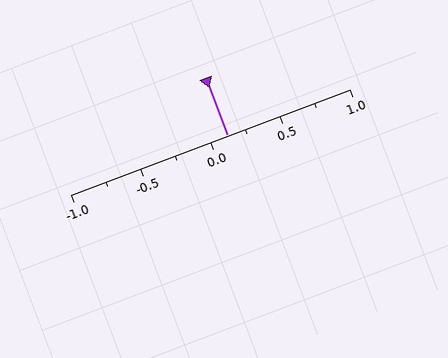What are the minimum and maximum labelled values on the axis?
The axis runs from -1.0 to 1.0.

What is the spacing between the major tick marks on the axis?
The major ticks are spaced 0.5 apart.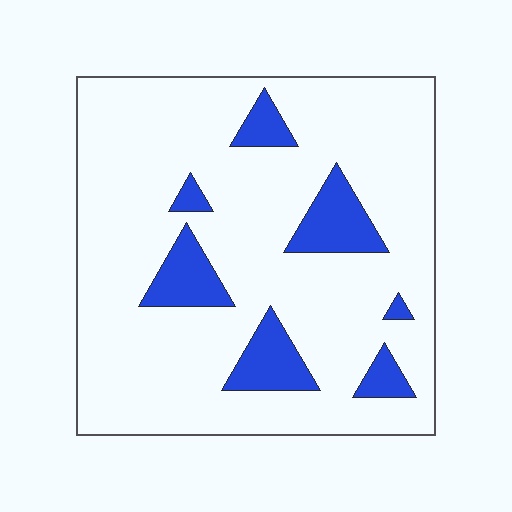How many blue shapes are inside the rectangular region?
7.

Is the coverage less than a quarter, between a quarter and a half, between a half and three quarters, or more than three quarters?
Less than a quarter.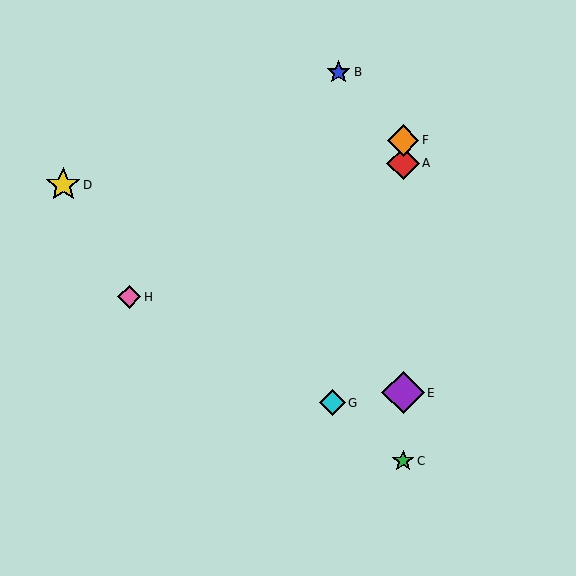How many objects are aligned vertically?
4 objects (A, C, E, F) are aligned vertically.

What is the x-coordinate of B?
Object B is at x≈339.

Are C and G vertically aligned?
No, C is at x≈403 and G is at x≈333.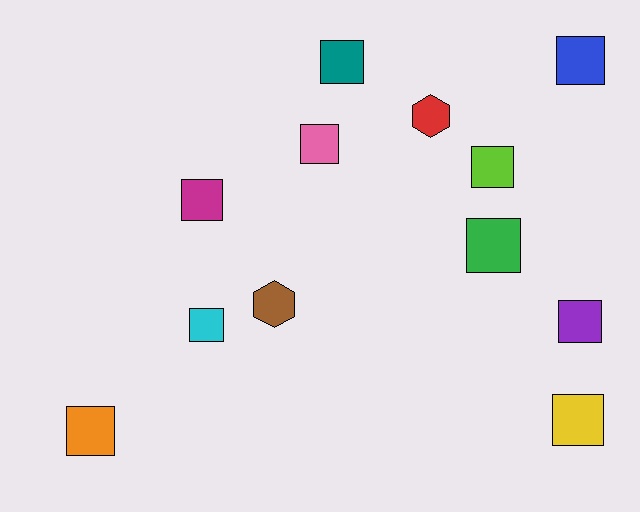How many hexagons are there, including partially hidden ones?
There are 2 hexagons.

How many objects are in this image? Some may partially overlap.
There are 12 objects.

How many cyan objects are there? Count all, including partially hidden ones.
There is 1 cyan object.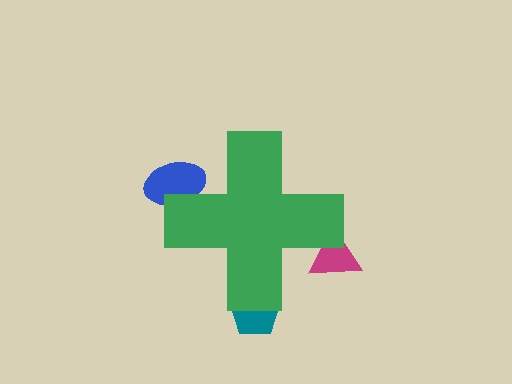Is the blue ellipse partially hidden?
Yes, the blue ellipse is partially hidden behind the green cross.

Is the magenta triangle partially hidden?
Yes, the magenta triangle is partially hidden behind the green cross.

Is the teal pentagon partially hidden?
Yes, the teal pentagon is partially hidden behind the green cross.